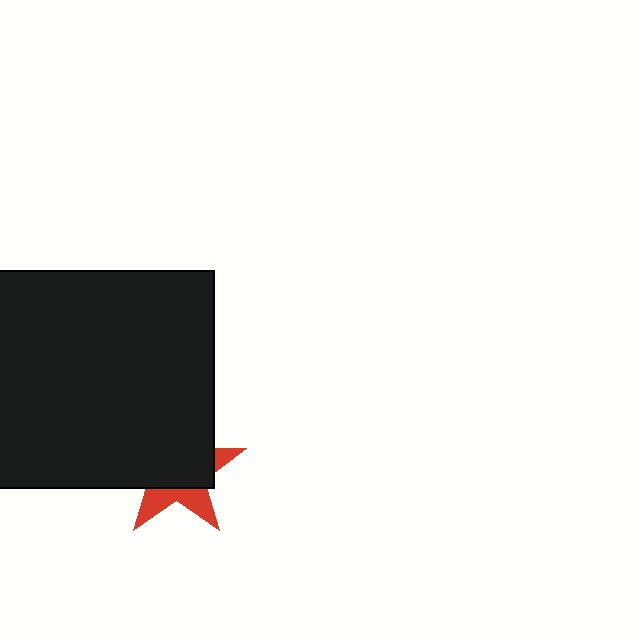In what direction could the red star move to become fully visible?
The red star could move down. That would shift it out from behind the black square entirely.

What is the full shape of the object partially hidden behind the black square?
The partially hidden object is a red star.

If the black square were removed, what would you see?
You would see the complete red star.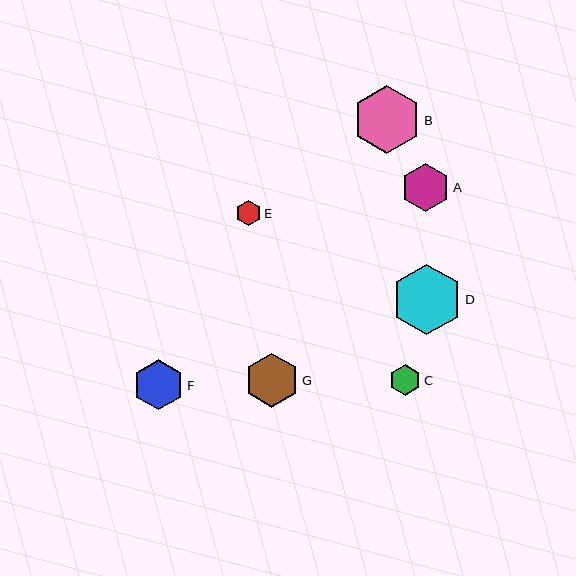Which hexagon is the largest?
Hexagon D is the largest with a size of approximately 70 pixels.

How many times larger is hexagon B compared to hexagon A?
Hexagon B is approximately 1.4 times the size of hexagon A.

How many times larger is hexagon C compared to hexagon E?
Hexagon C is approximately 1.2 times the size of hexagon E.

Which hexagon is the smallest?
Hexagon E is the smallest with a size of approximately 25 pixels.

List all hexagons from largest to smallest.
From largest to smallest: D, B, G, F, A, C, E.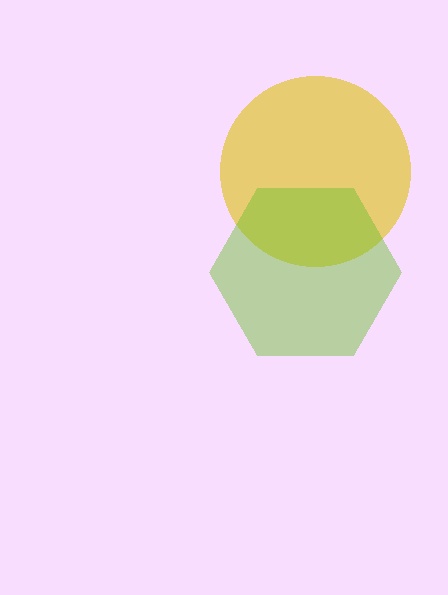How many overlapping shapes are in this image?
There are 2 overlapping shapes in the image.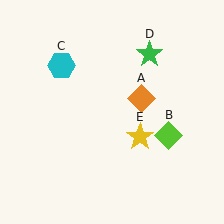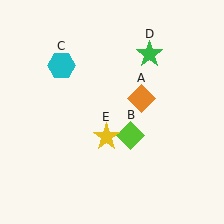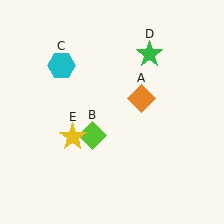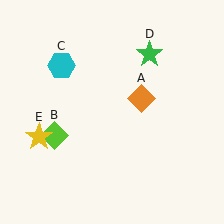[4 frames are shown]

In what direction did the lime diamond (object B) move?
The lime diamond (object B) moved left.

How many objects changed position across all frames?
2 objects changed position: lime diamond (object B), yellow star (object E).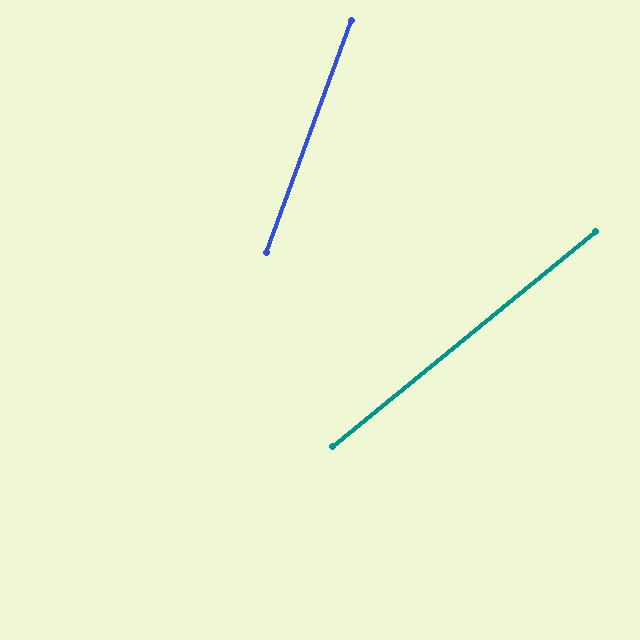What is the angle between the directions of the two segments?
Approximately 31 degrees.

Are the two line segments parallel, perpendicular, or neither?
Neither parallel nor perpendicular — they differ by about 31°.